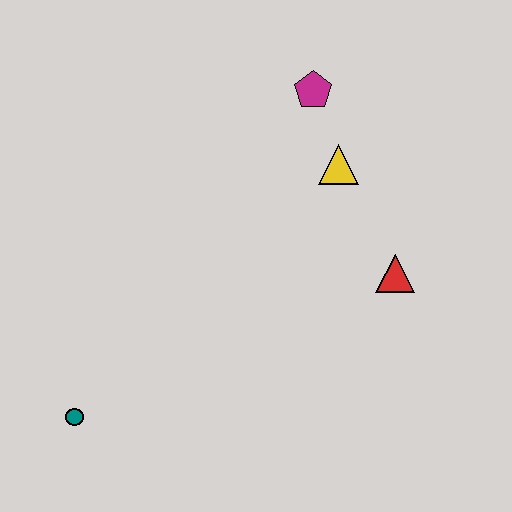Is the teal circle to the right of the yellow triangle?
No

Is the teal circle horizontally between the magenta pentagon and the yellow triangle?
No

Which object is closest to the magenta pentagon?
The yellow triangle is closest to the magenta pentagon.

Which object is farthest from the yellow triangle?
The teal circle is farthest from the yellow triangle.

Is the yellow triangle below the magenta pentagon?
Yes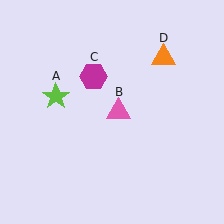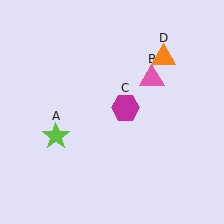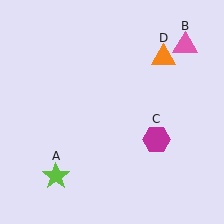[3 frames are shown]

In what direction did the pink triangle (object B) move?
The pink triangle (object B) moved up and to the right.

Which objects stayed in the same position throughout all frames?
Orange triangle (object D) remained stationary.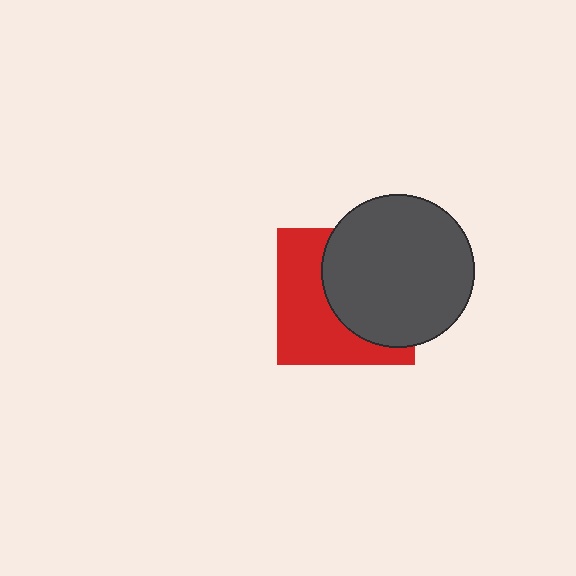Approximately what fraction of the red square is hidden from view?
Roughly 52% of the red square is hidden behind the dark gray circle.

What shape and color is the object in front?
The object in front is a dark gray circle.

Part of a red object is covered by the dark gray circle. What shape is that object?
It is a square.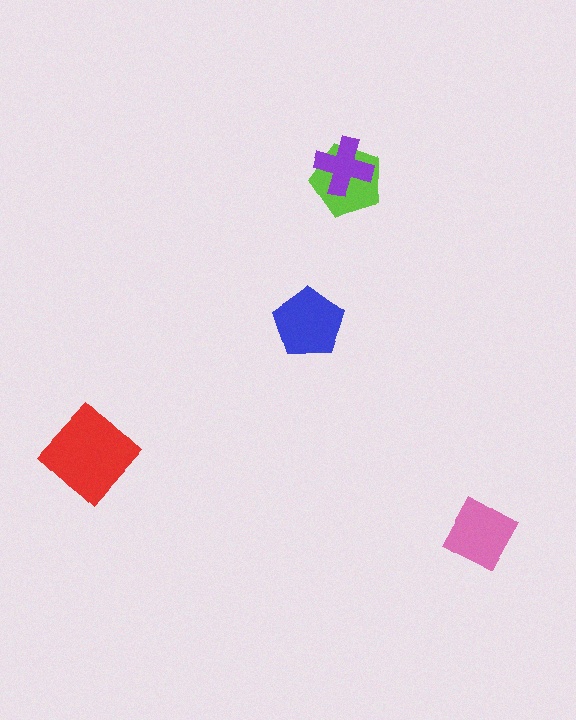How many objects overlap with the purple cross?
1 object overlaps with the purple cross.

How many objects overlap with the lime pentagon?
1 object overlaps with the lime pentagon.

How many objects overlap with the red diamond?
0 objects overlap with the red diamond.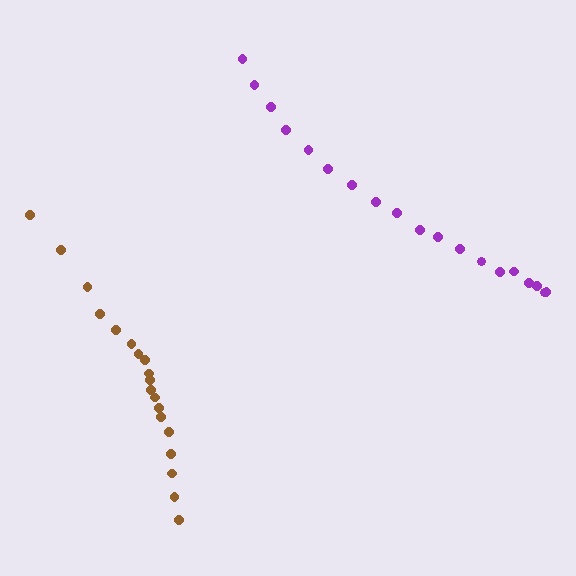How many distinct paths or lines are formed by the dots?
There are 2 distinct paths.